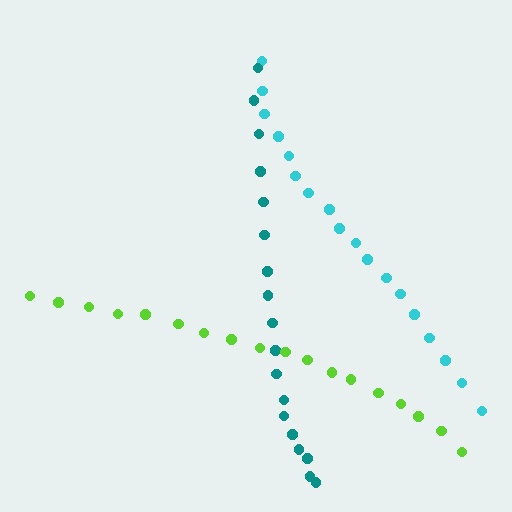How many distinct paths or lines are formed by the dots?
There are 3 distinct paths.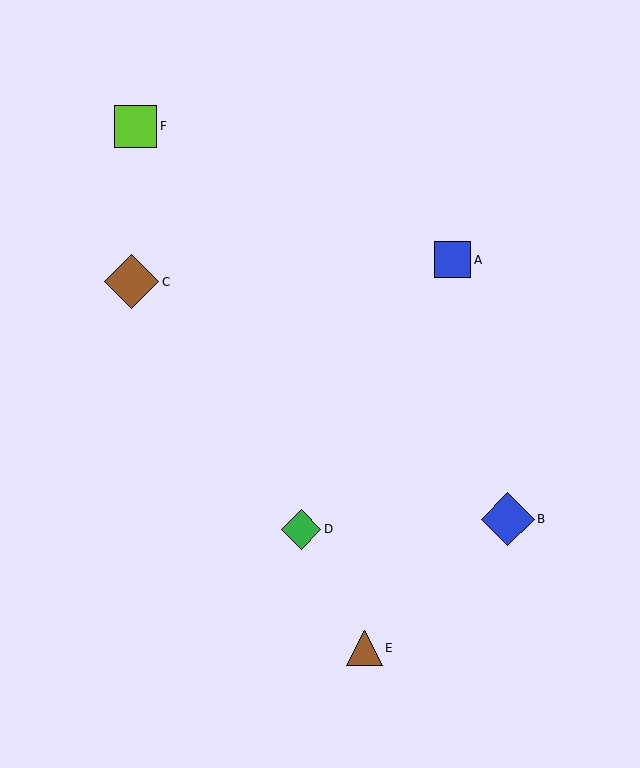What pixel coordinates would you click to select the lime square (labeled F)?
Click at (136, 126) to select the lime square F.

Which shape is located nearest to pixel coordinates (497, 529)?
The blue diamond (labeled B) at (508, 519) is nearest to that location.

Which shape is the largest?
The brown diamond (labeled C) is the largest.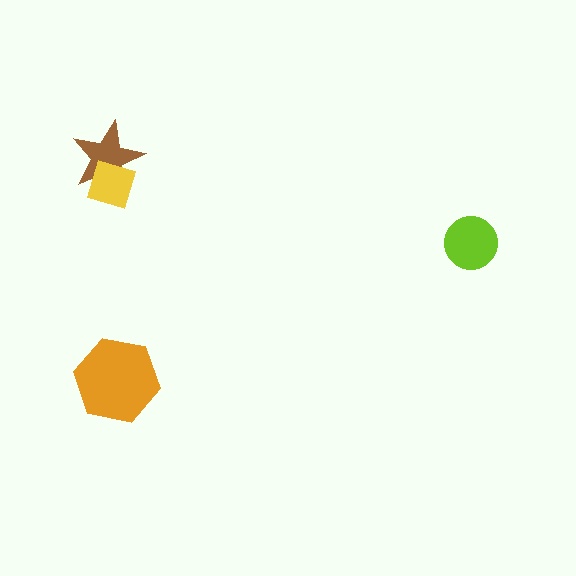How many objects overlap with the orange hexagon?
0 objects overlap with the orange hexagon.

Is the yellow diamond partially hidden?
No, no other shape covers it.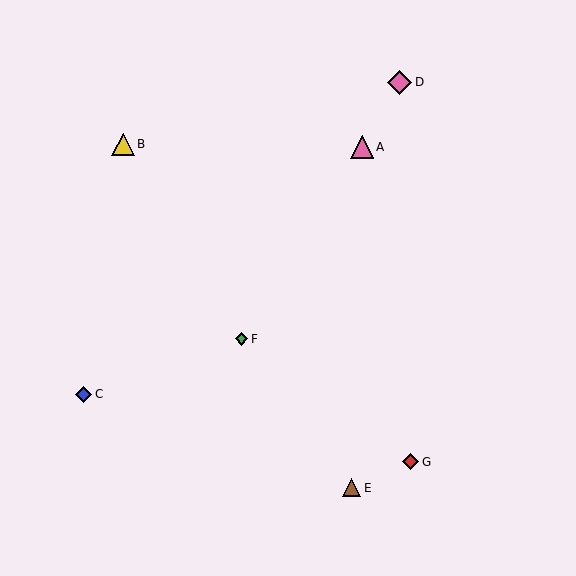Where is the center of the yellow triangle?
The center of the yellow triangle is at (123, 144).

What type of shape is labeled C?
Shape C is a blue diamond.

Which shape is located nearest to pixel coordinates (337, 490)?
The brown triangle (labeled E) at (351, 488) is nearest to that location.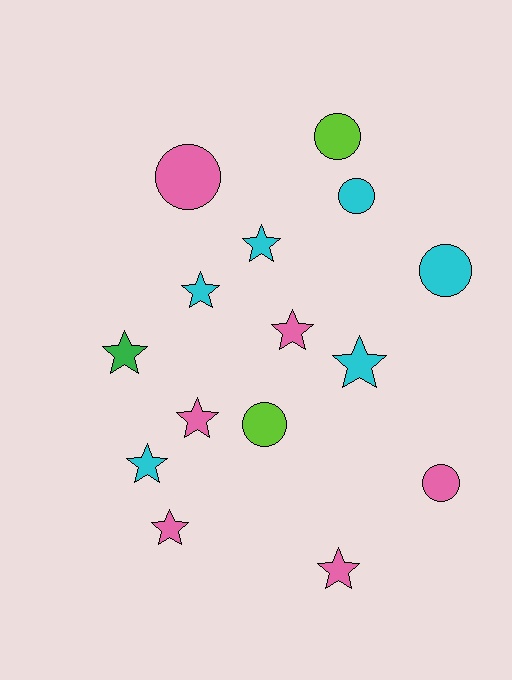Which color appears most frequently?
Cyan, with 6 objects.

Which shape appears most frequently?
Star, with 9 objects.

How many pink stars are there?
There are 4 pink stars.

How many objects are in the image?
There are 15 objects.